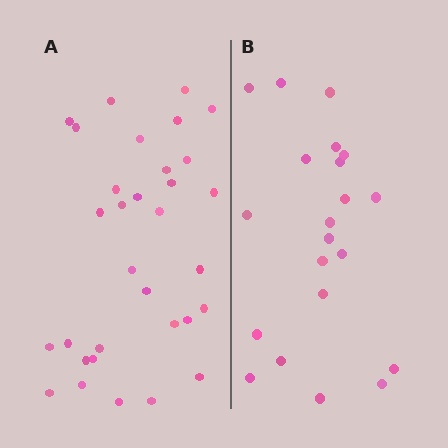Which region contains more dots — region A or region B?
Region A (the left region) has more dots.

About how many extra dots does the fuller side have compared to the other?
Region A has roughly 12 or so more dots than region B.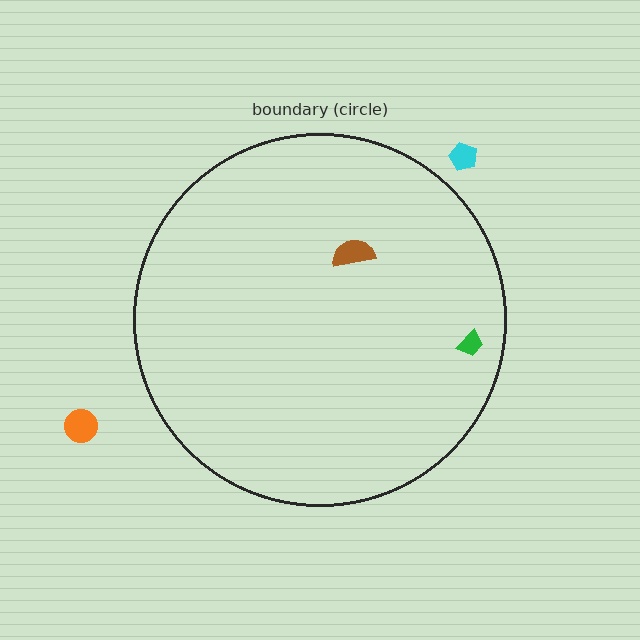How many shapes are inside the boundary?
2 inside, 2 outside.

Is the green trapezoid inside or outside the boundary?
Inside.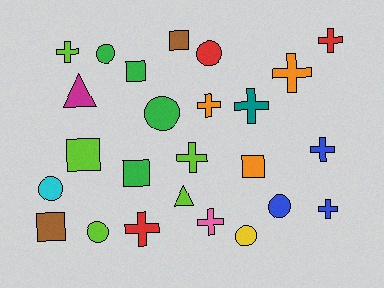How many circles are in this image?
There are 7 circles.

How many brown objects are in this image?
There are 2 brown objects.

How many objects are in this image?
There are 25 objects.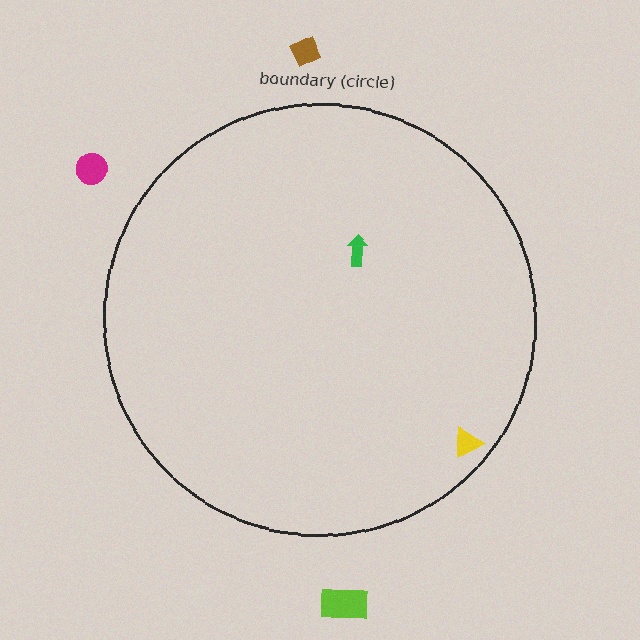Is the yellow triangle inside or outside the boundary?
Inside.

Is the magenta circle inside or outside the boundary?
Outside.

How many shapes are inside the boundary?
2 inside, 3 outside.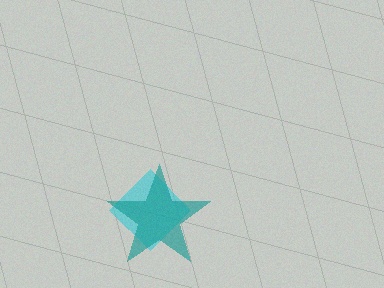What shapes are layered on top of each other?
The layered shapes are: a cyan diamond, a teal star.